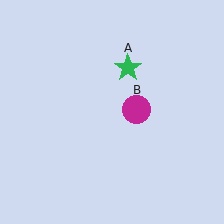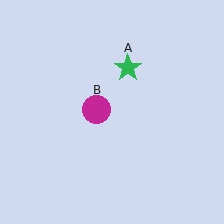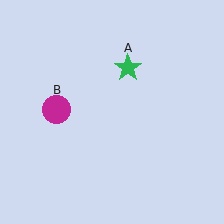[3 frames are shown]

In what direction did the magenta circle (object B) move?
The magenta circle (object B) moved left.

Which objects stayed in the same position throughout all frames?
Green star (object A) remained stationary.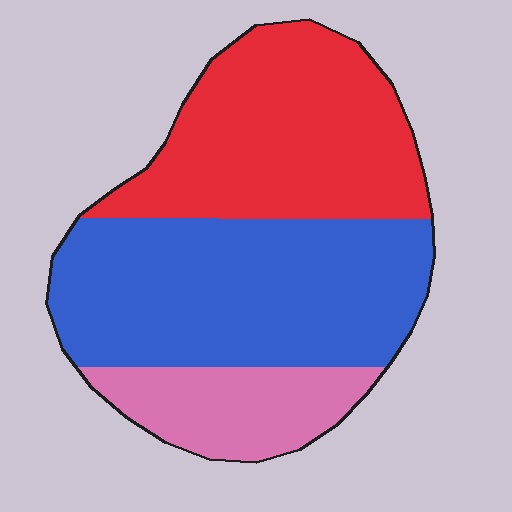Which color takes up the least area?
Pink, at roughly 15%.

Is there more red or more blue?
Blue.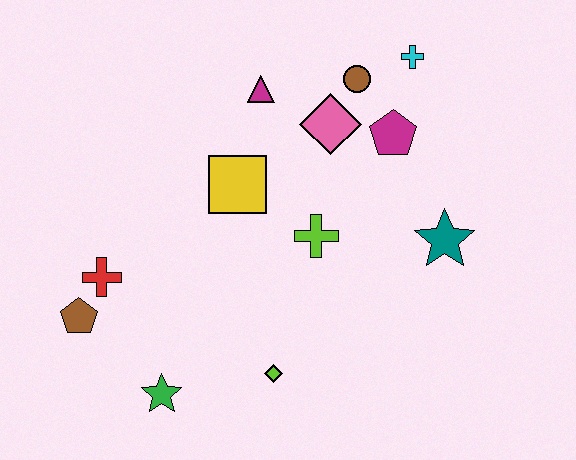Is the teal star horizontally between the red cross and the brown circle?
No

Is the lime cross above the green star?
Yes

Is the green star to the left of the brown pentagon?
No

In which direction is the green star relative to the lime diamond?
The green star is to the left of the lime diamond.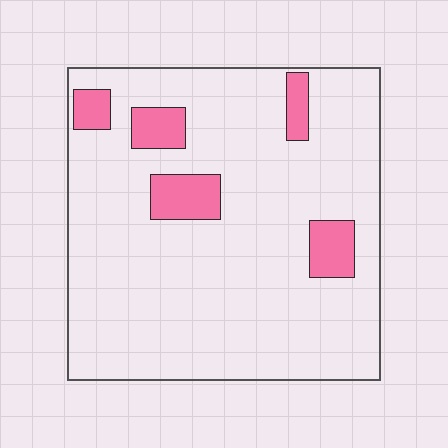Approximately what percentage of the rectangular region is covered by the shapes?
Approximately 10%.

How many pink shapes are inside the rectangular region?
5.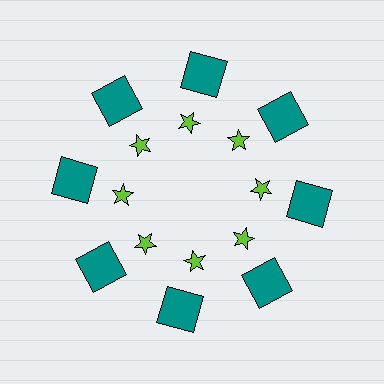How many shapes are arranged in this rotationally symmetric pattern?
There are 16 shapes, arranged in 8 groups of 2.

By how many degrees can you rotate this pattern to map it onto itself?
The pattern maps onto itself every 45 degrees of rotation.